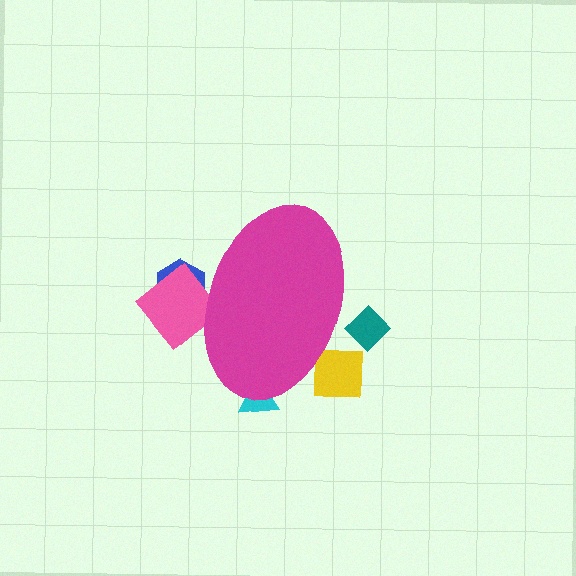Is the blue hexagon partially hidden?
Yes, the blue hexagon is partially hidden behind the magenta ellipse.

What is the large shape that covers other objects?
A magenta ellipse.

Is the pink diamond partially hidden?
Yes, the pink diamond is partially hidden behind the magenta ellipse.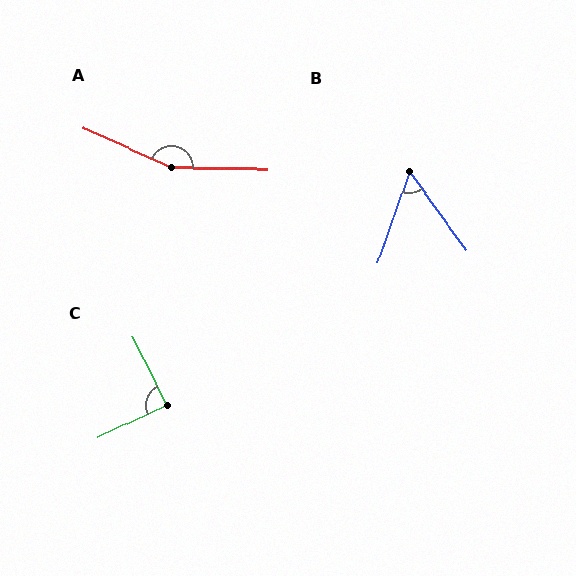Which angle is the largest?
A, at approximately 157 degrees.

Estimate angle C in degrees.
Approximately 89 degrees.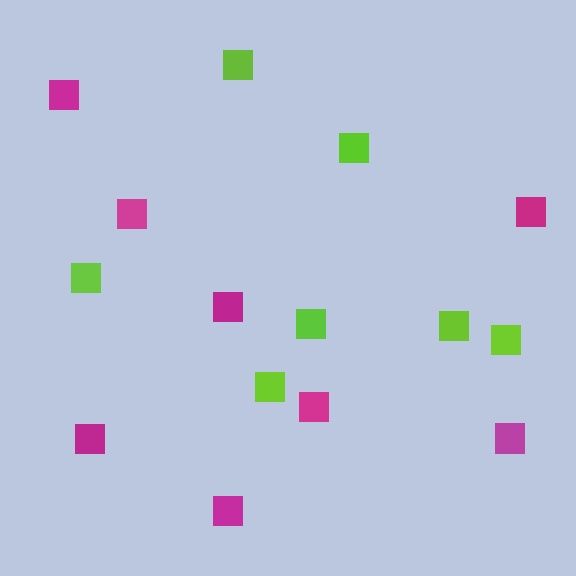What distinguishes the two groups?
There are 2 groups: one group of magenta squares (8) and one group of lime squares (7).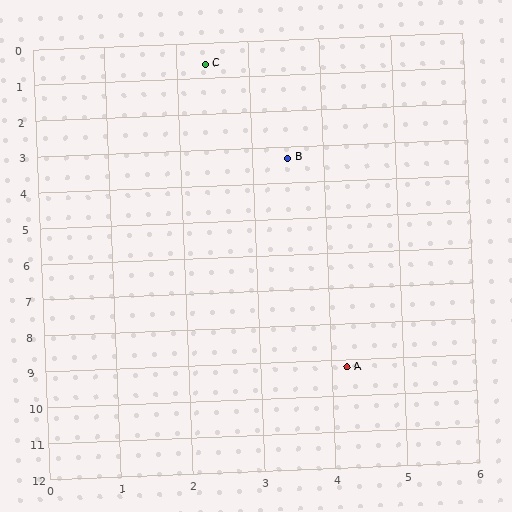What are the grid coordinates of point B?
Point B is at approximately (3.5, 3.3).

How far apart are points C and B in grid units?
Points C and B are about 2.9 grid units apart.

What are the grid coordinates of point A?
Point A is at approximately (4.2, 9.2).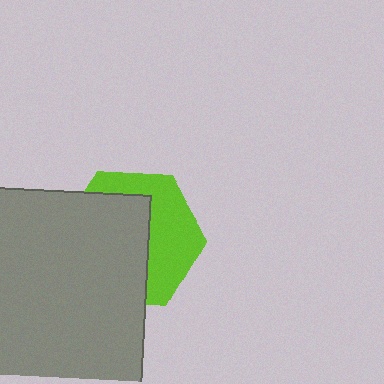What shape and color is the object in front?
The object in front is a gray square.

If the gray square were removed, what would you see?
You would see the complete lime hexagon.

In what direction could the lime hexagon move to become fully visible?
The lime hexagon could move right. That would shift it out from behind the gray square entirely.